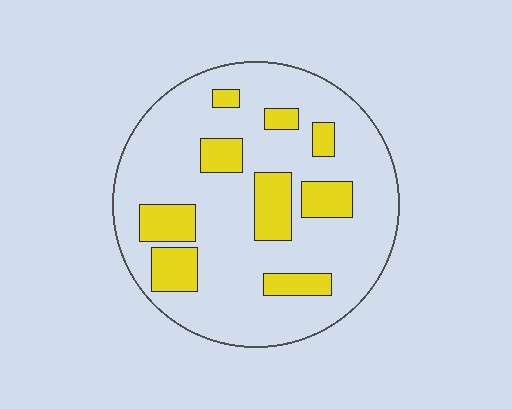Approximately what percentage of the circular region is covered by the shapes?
Approximately 20%.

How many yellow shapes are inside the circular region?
9.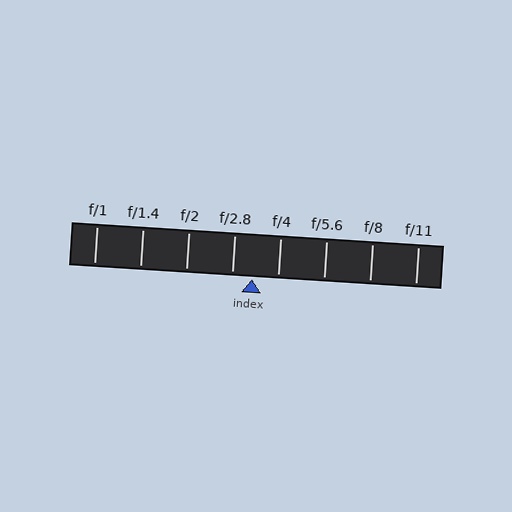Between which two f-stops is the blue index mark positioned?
The index mark is between f/2.8 and f/4.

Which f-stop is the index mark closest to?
The index mark is closest to f/2.8.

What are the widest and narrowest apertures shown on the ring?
The widest aperture shown is f/1 and the narrowest is f/11.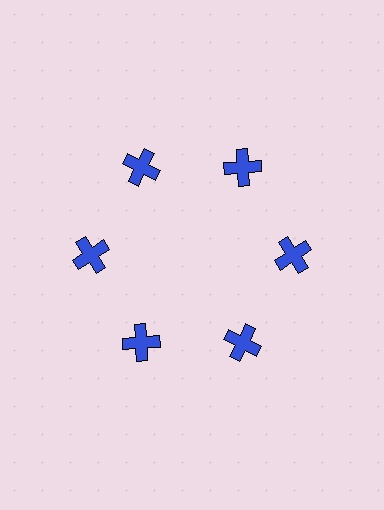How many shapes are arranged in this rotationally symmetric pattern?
There are 6 shapes, arranged in 6 groups of 1.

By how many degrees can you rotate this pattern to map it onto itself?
The pattern maps onto itself every 60 degrees of rotation.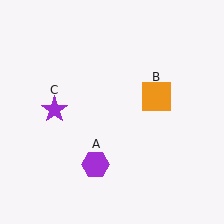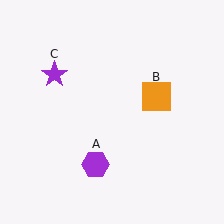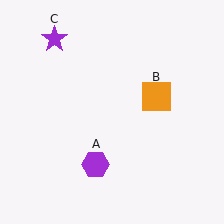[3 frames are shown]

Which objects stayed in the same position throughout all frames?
Purple hexagon (object A) and orange square (object B) remained stationary.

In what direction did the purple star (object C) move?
The purple star (object C) moved up.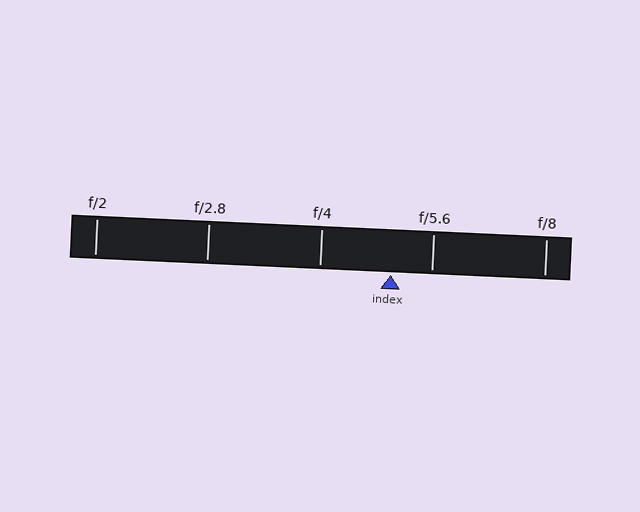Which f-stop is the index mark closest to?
The index mark is closest to f/5.6.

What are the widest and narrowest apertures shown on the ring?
The widest aperture shown is f/2 and the narrowest is f/8.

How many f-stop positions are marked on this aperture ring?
There are 5 f-stop positions marked.